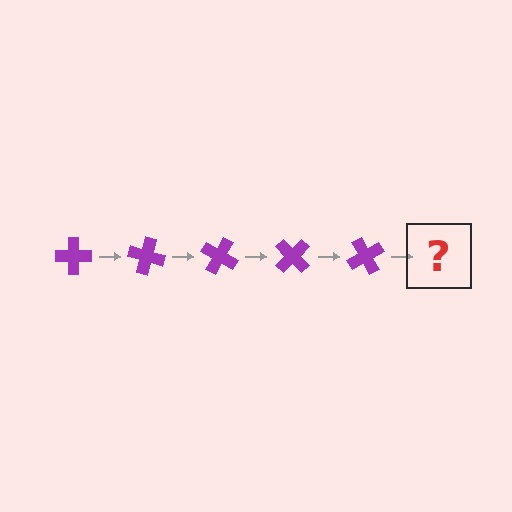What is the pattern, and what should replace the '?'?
The pattern is that the cross rotates 15 degrees each step. The '?' should be a purple cross rotated 75 degrees.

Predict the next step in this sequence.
The next step is a purple cross rotated 75 degrees.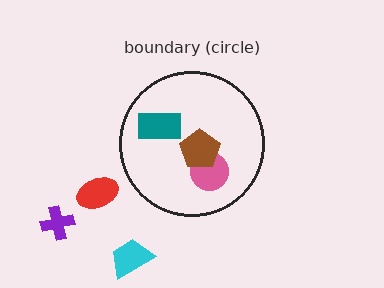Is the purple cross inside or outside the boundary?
Outside.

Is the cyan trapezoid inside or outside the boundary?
Outside.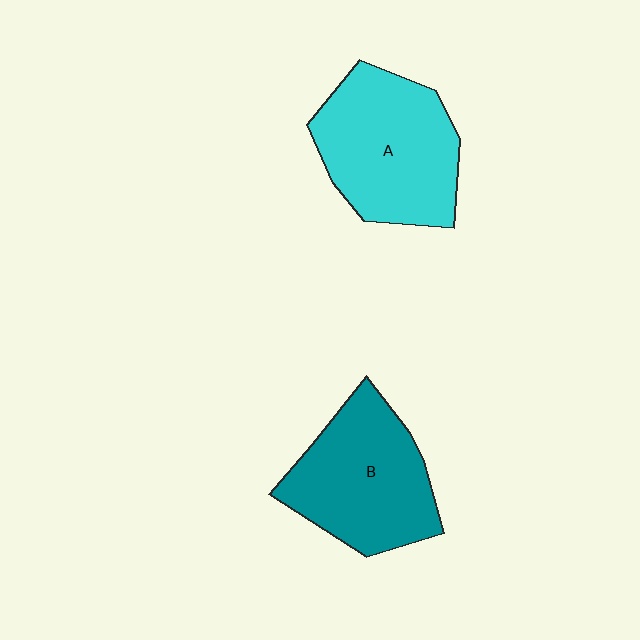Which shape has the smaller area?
Shape B (teal).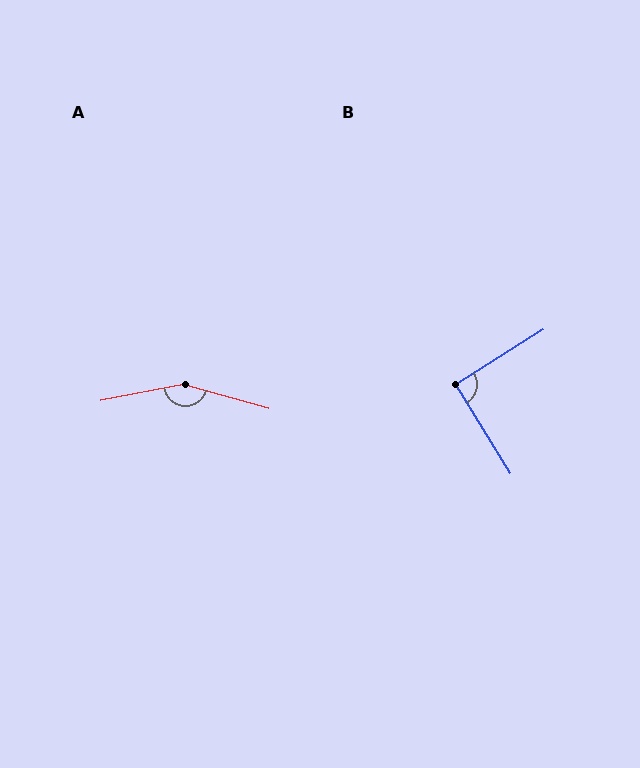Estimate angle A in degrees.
Approximately 154 degrees.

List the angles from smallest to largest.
B (90°), A (154°).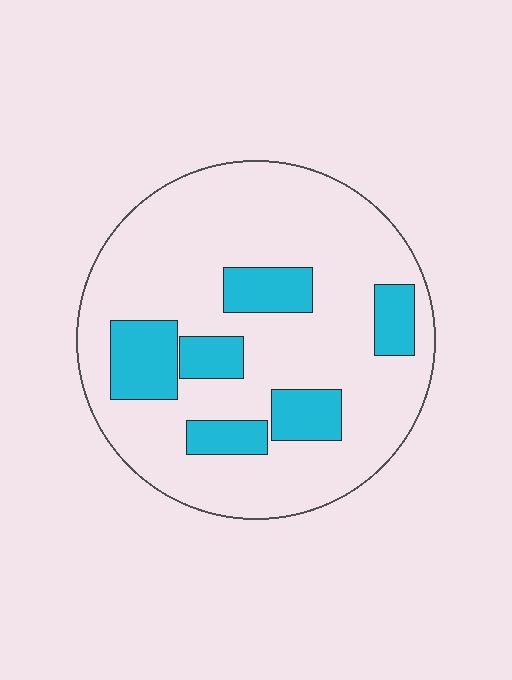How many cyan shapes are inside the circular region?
6.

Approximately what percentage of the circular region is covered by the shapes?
Approximately 20%.